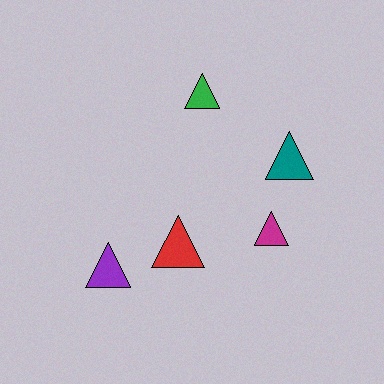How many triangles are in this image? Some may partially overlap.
There are 5 triangles.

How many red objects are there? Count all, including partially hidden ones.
There is 1 red object.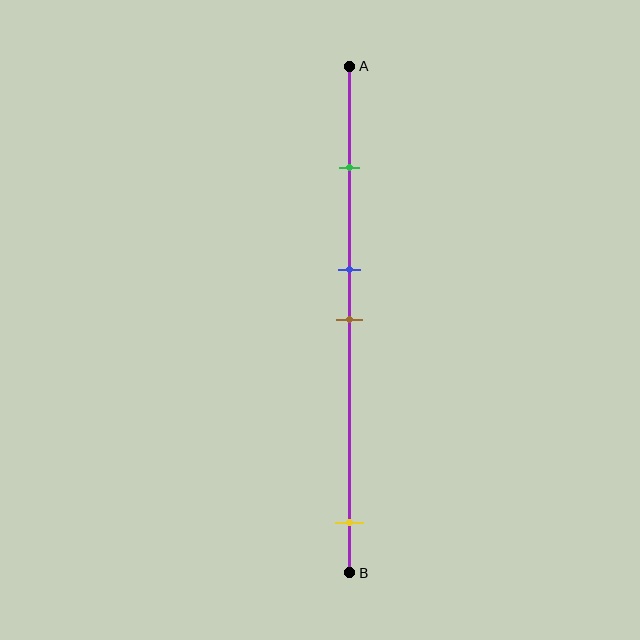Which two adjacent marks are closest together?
The blue and brown marks are the closest adjacent pair.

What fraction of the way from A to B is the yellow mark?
The yellow mark is approximately 90% (0.9) of the way from A to B.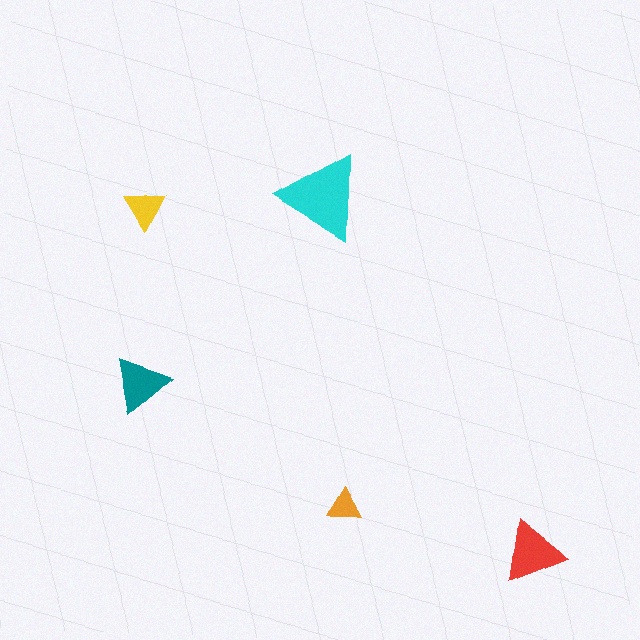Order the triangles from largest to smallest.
the cyan one, the red one, the teal one, the yellow one, the orange one.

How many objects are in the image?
There are 5 objects in the image.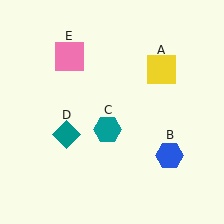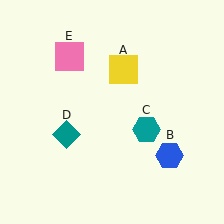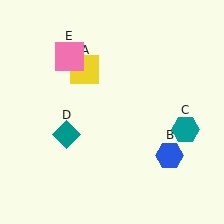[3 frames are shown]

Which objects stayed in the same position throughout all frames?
Blue hexagon (object B) and teal diamond (object D) and pink square (object E) remained stationary.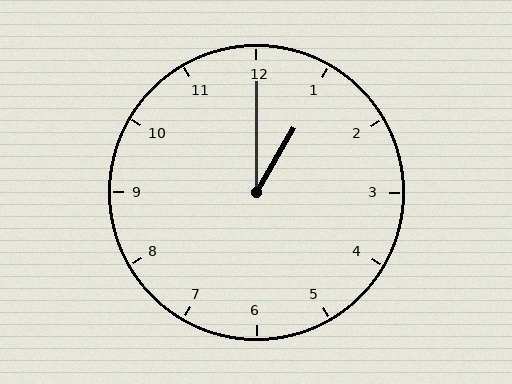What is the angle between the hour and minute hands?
Approximately 30 degrees.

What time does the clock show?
1:00.